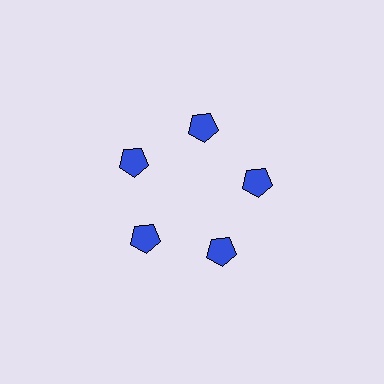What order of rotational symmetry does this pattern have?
This pattern has 5-fold rotational symmetry.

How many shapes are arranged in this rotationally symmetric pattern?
There are 5 shapes, arranged in 5 groups of 1.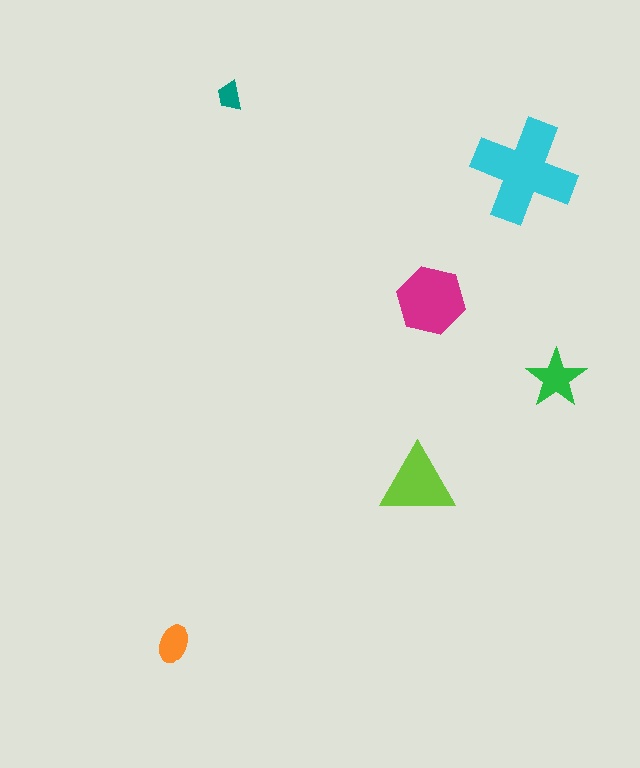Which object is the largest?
The cyan cross.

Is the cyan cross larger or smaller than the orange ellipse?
Larger.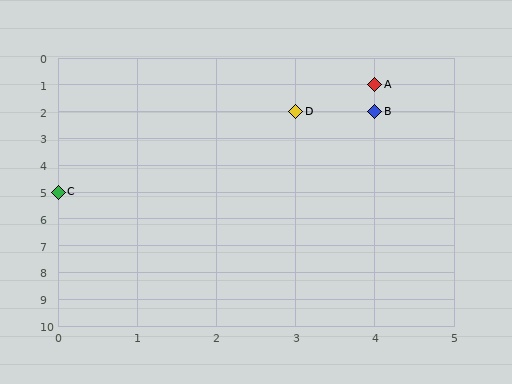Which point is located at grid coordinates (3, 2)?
Point D is at (3, 2).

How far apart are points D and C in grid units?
Points D and C are 3 columns and 3 rows apart (about 4.2 grid units diagonally).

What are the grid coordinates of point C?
Point C is at grid coordinates (0, 5).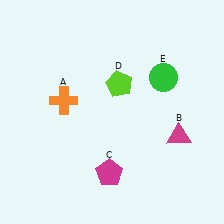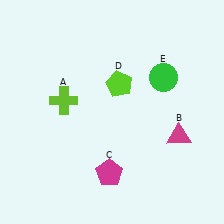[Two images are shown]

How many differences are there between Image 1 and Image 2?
There is 1 difference between the two images.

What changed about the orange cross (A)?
In Image 1, A is orange. In Image 2, it changed to lime.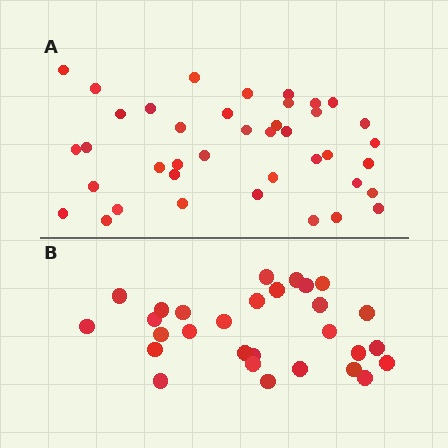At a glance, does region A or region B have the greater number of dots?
Region A (the top region) has more dots.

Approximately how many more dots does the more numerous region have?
Region A has roughly 12 or so more dots than region B.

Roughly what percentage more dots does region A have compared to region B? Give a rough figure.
About 40% more.